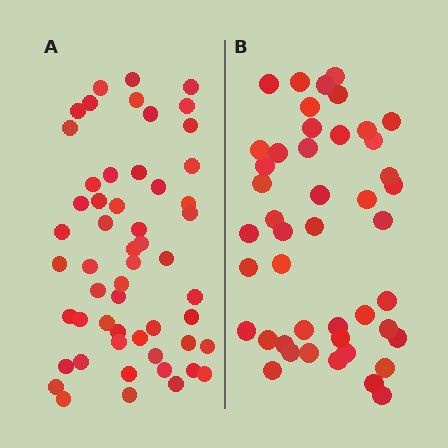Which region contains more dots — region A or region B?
Region A (the left region) has more dots.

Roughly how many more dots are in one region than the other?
Region A has roughly 8 or so more dots than region B.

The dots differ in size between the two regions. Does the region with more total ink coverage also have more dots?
No. Region B has more total ink coverage because its dots are larger, but region A actually contains more individual dots. Total area can be misleading — the number of items is what matters here.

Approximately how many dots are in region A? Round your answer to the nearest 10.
About 50 dots. (The exact count is 54, which rounds to 50.)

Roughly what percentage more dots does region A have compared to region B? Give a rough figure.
About 20% more.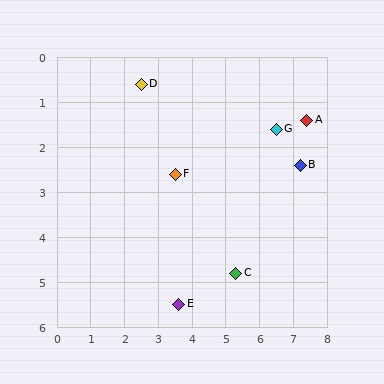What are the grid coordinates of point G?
Point G is at approximately (6.5, 1.6).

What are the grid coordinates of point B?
Point B is at approximately (7.2, 2.4).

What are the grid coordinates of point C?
Point C is at approximately (5.3, 4.8).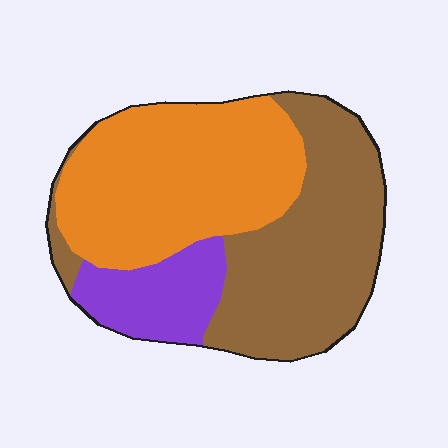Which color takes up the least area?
Purple, at roughly 15%.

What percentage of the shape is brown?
Brown takes up about two fifths (2/5) of the shape.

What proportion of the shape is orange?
Orange covers roughly 45% of the shape.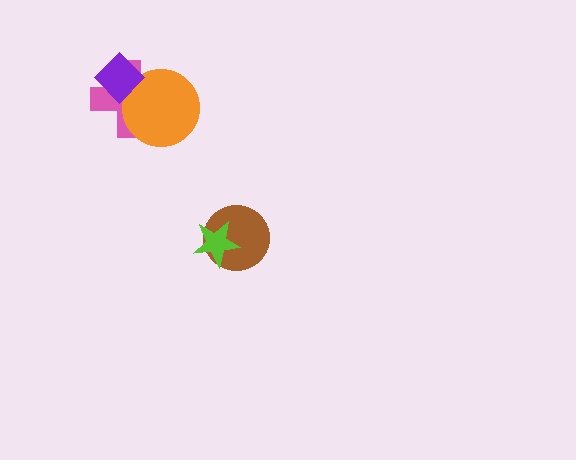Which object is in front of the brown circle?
The lime star is in front of the brown circle.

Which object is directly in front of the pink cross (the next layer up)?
The orange circle is directly in front of the pink cross.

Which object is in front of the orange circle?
The purple diamond is in front of the orange circle.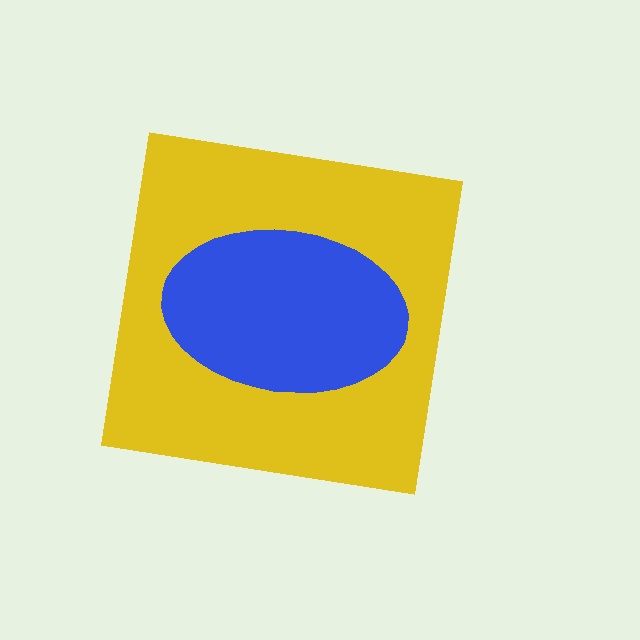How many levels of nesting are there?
2.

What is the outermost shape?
The yellow square.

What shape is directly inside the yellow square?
The blue ellipse.